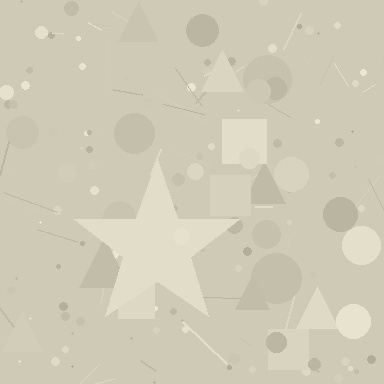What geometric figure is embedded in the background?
A star is embedded in the background.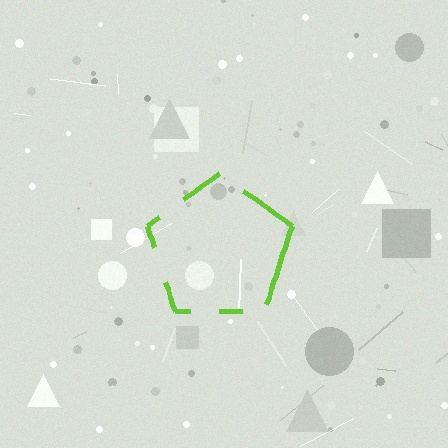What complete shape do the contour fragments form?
The contour fragments form a pentagon.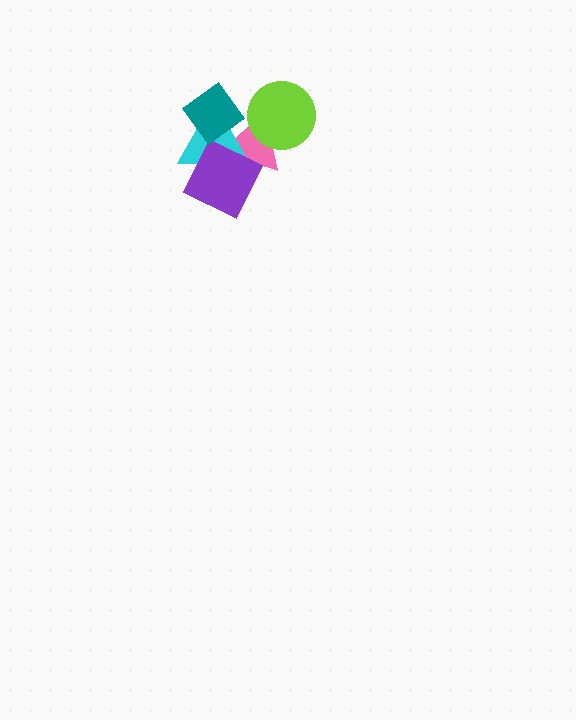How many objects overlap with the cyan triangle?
3 objects overlap with the cyan triangle.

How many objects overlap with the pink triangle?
4 objects overlap with the pink triangle.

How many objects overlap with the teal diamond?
2 objects overlap with the teal diamond.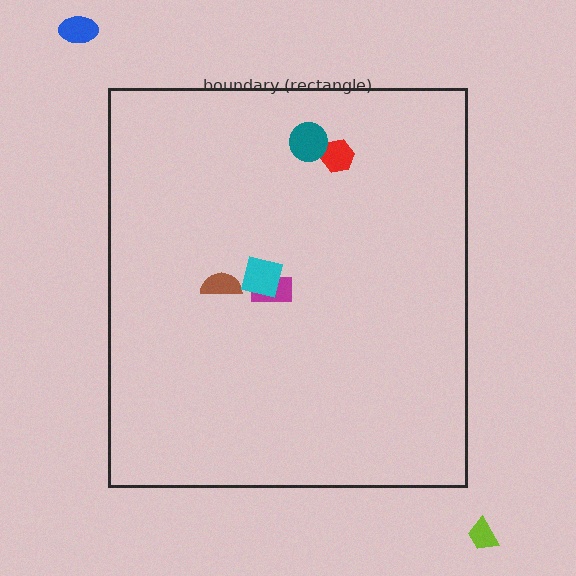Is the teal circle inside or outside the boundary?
Inside.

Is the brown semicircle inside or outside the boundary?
Inside.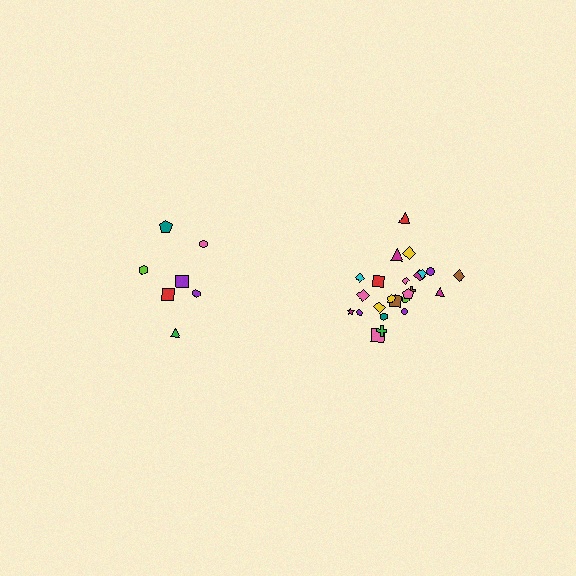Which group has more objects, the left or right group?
The right group.